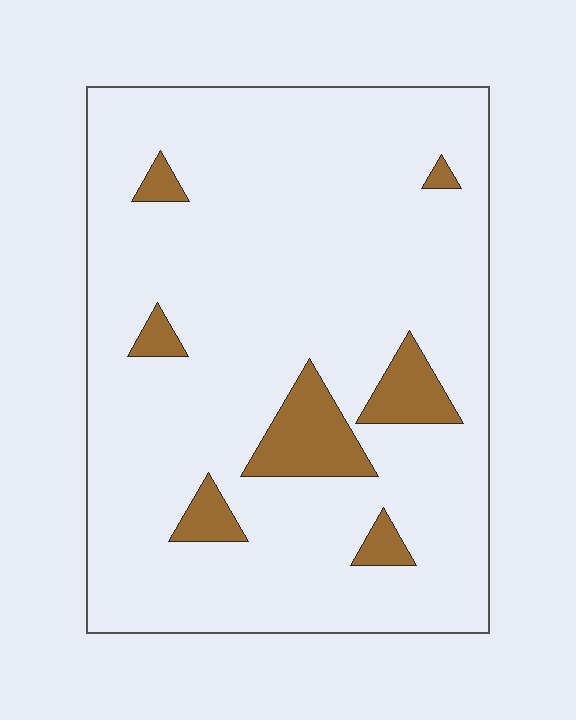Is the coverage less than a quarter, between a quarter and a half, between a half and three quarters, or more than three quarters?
Less than a quarter.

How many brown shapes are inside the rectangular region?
7.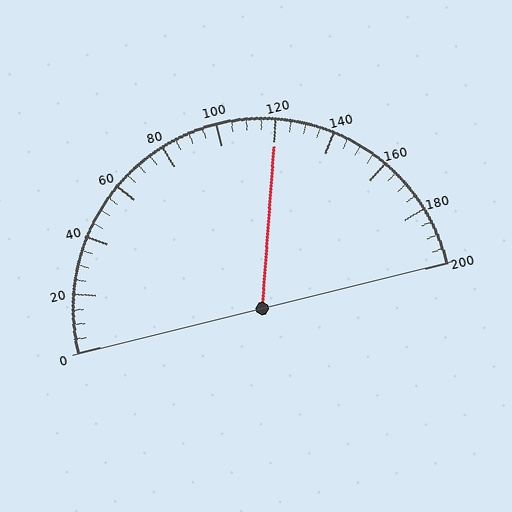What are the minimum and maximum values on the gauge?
The gauge ranges from 0 to 200.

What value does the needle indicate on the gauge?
The needle indicates approximately 120.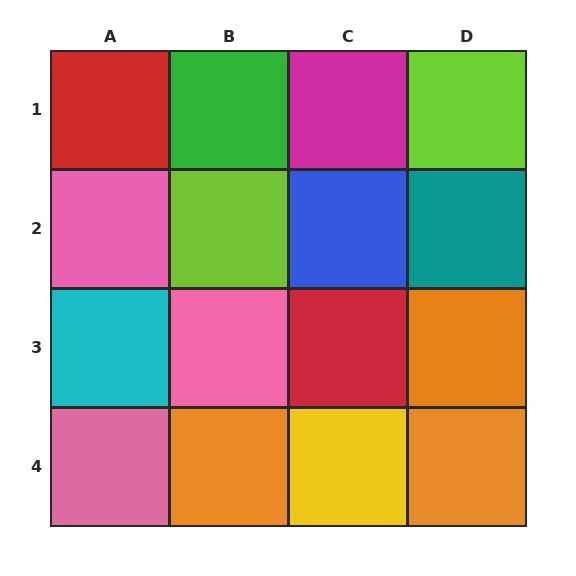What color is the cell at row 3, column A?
Cyan.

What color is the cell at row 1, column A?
Red.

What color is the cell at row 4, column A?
Pink.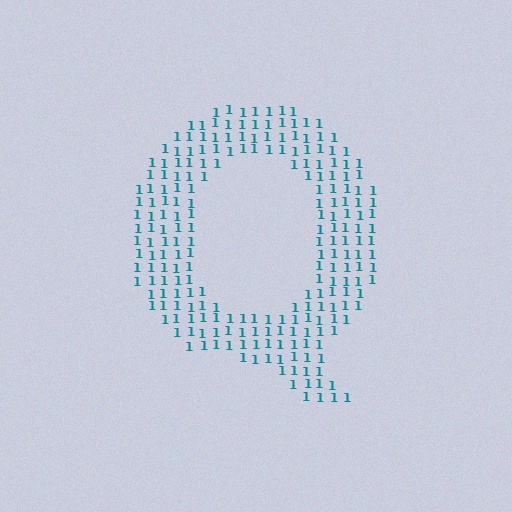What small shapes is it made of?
It is made of small digit 1's.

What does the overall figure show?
The overall figure shows the letter Q.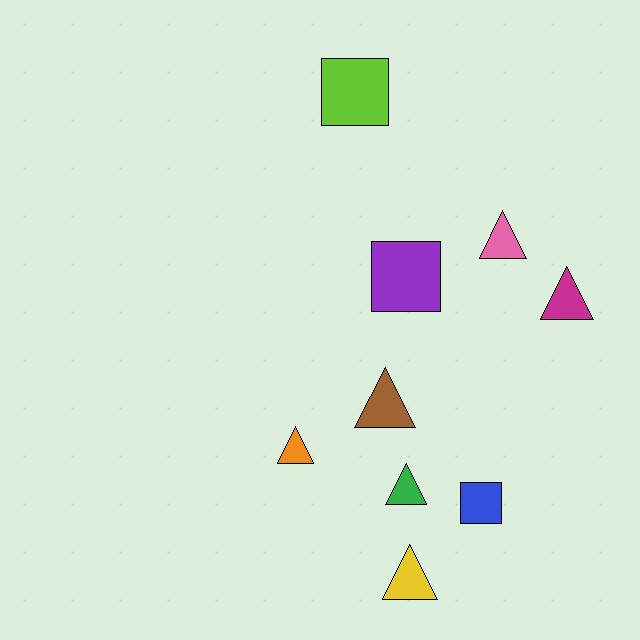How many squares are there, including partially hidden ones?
There are 3 squares.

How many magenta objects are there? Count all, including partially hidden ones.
There is 1 magenta object.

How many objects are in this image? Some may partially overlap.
There are 9 objects.